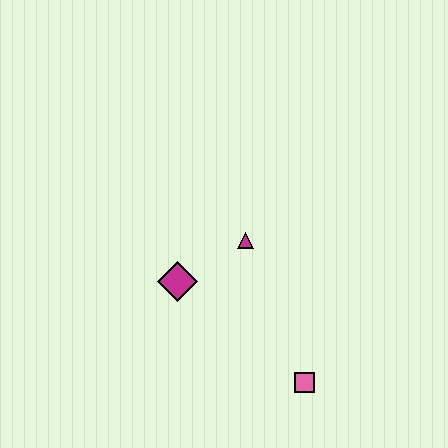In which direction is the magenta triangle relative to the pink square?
The magenta triangle is above the pink square.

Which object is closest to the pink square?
The magenta triangle is closest to the pink square.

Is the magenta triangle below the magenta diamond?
No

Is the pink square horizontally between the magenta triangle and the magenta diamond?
No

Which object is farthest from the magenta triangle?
The pink square is farthest from the magenta triangle.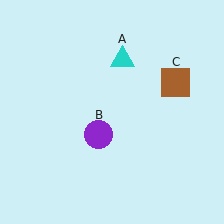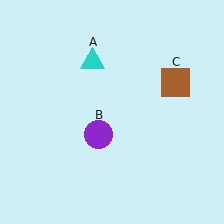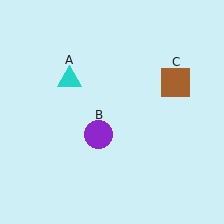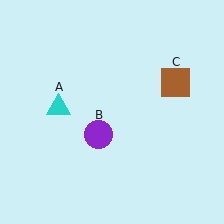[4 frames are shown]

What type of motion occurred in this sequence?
The cyan triangle (object A) rotated counterclockwise around the center of the scene.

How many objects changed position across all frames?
1 object changed position: cyan triangle (object A).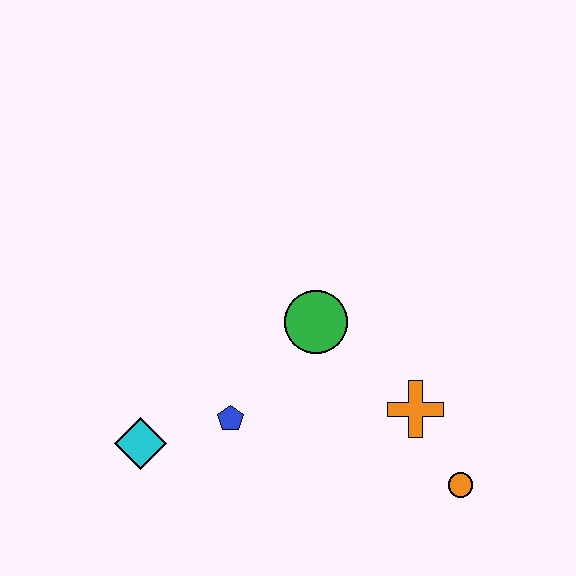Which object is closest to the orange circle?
The orange cross is closest to the orange circle.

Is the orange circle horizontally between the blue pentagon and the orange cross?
No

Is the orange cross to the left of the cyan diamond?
No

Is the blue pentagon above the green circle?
No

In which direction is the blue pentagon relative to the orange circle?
The blue pentagon is to the left of the orange circle.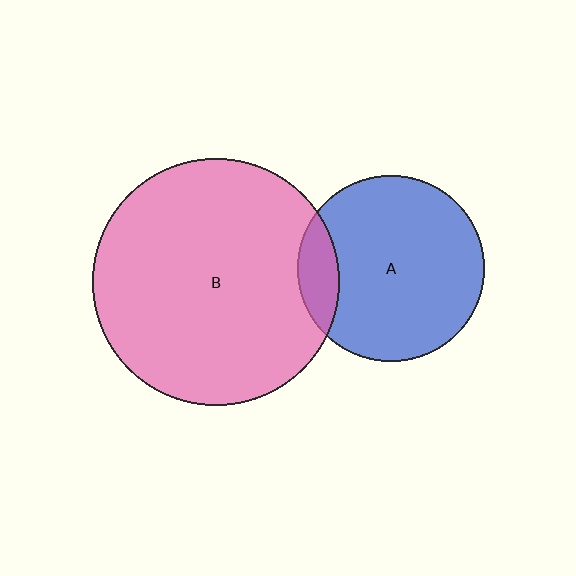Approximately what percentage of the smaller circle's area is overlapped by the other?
Approximately 15%.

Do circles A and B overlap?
Yes.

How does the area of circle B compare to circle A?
Approximately 1.8 times.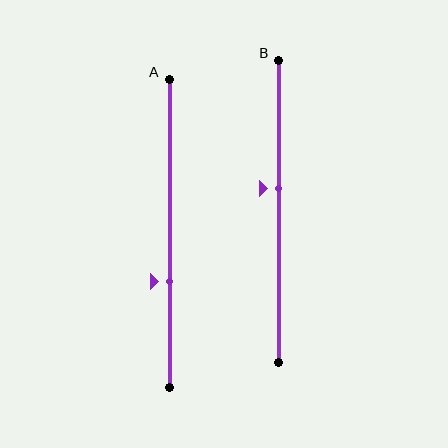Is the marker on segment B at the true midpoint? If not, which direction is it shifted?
No, the marker on segment B is shifted upward by about 7% of the segment length.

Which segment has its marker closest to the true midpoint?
Segment B has its marker closest to the true midpoint.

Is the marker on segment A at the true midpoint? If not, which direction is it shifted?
No, the marker on segment A is shifted downward by about 16% of the segment length.